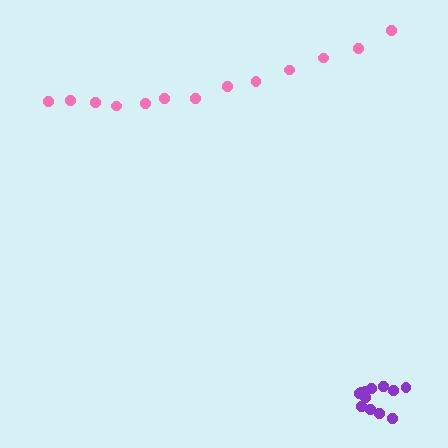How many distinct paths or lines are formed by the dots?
There are 2 distinct paths.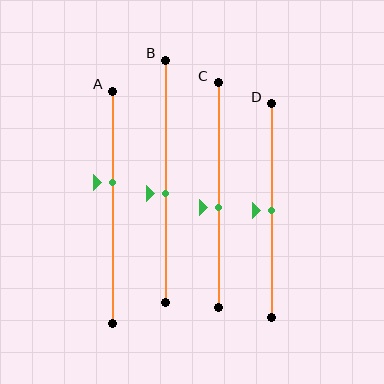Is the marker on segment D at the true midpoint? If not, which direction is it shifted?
Yes, the marker on segment D is at the true midpoint.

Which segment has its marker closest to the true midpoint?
Segment D has its marker closest to the true midpoint.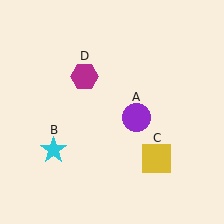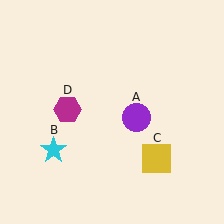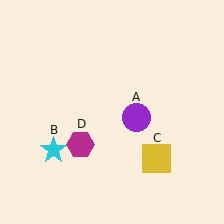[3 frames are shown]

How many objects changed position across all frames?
1 object changed position: magenta hexagon (object D).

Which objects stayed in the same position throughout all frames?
Purple circle (object A) and cyan star (object B) and yellow square (object C) remained stationary.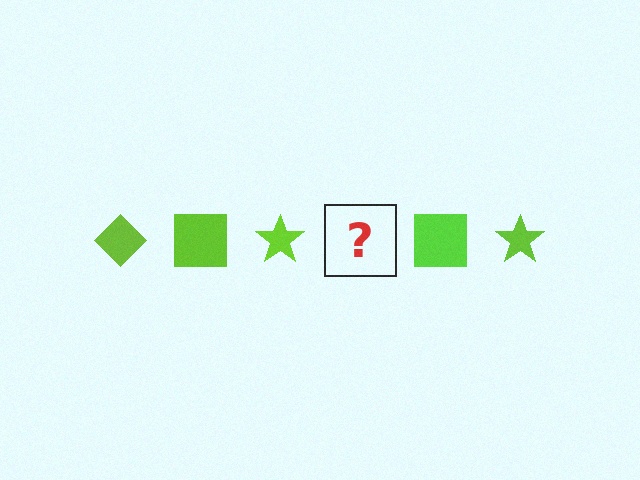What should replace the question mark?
The question mark should be replaced with a lime diamond.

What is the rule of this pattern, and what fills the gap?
The rule is that the pattern cycles through diamond, square, star shapes in lime. The gap should be filled with a lime diamond.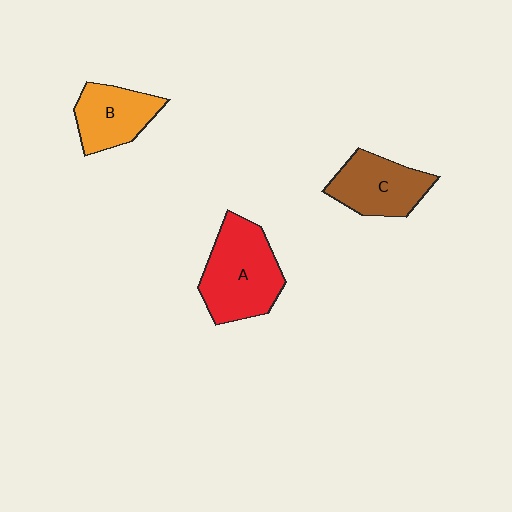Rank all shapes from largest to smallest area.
From largest to smallest: A (red), C (brown), B (orange).